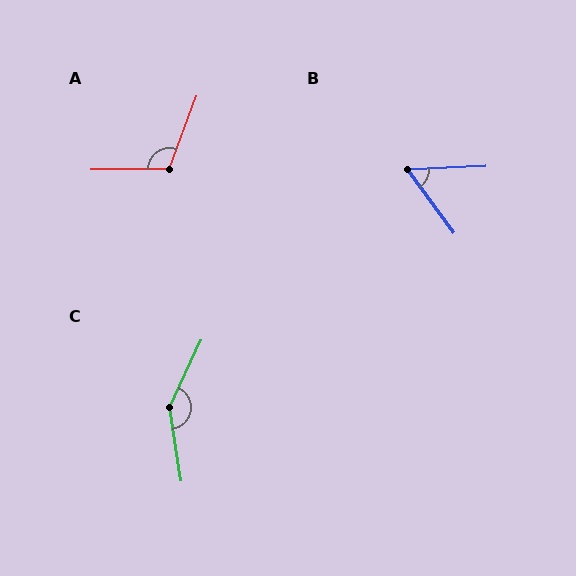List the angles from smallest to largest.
B (57°), A (111°), C (146°).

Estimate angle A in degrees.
Approximately 111 degrees.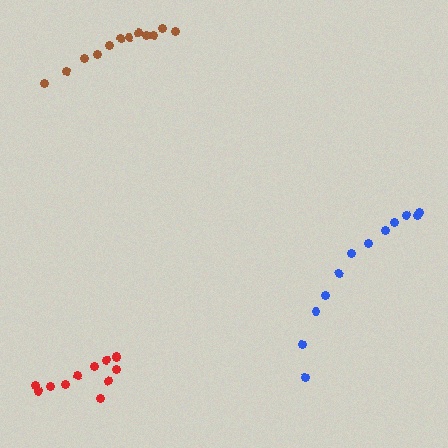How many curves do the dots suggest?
There are 3 distinct paths.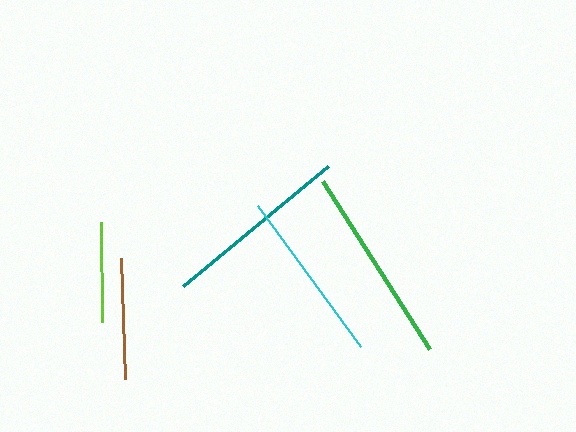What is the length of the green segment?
The green segment is approximately 200 pixels long.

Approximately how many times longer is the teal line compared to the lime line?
The teal line is approximately 1.9 times the length of the lime line.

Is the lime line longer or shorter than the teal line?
The teal line is longer than the lime line.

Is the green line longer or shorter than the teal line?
The green line is longer than the teal line.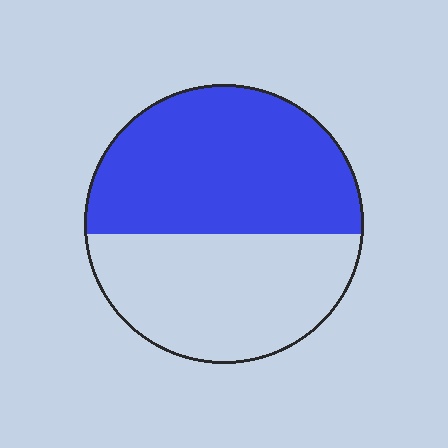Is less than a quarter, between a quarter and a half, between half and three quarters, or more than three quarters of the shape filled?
Between half and three quarters.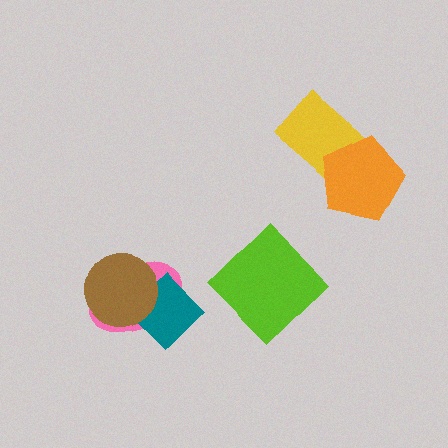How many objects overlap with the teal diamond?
2 objects overlap with the teal diamond.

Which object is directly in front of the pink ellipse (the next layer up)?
The teal diamond is directly in front of the pink ellipse.